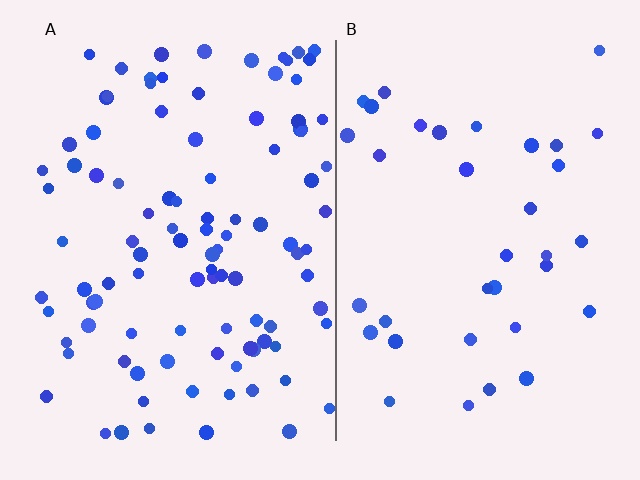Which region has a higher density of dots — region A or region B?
A (the left).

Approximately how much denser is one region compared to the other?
Approximately 2.8× — region A over region B.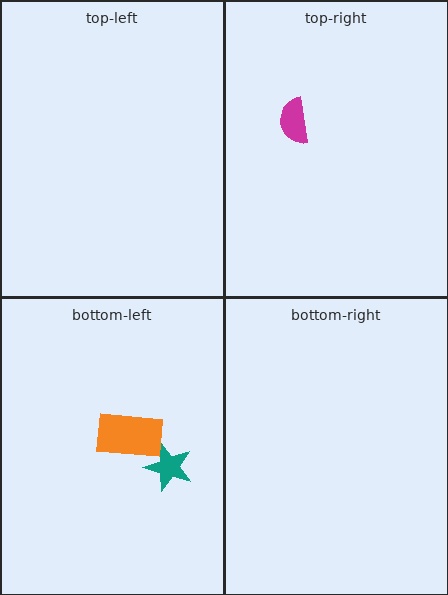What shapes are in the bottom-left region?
The teal star, the orange rectangle.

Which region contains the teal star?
The bottom-left region.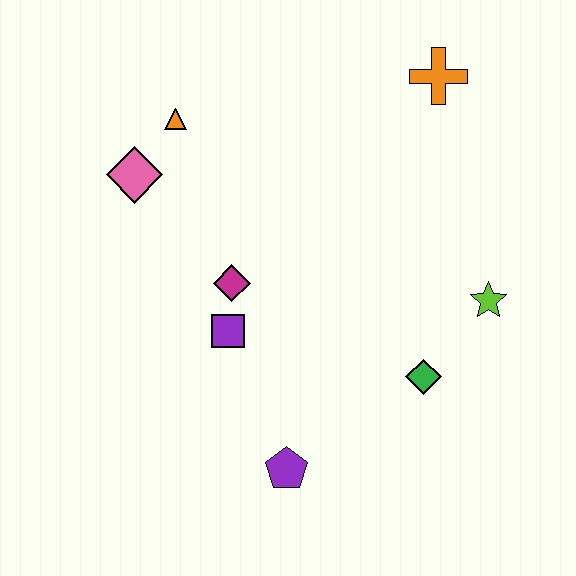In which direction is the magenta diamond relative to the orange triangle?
The magenta diamond is below the orange triangle.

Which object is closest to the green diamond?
The lime star is closest to the green diamond.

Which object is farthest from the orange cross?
The purple pentagon is farthest from the orange cross.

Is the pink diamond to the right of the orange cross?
No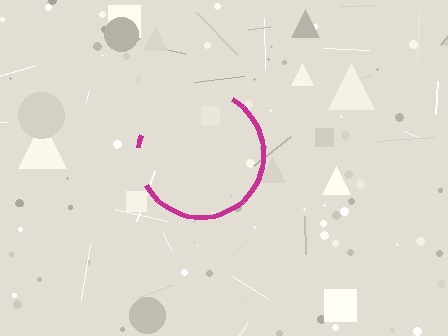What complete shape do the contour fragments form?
The contour fragments form a circle.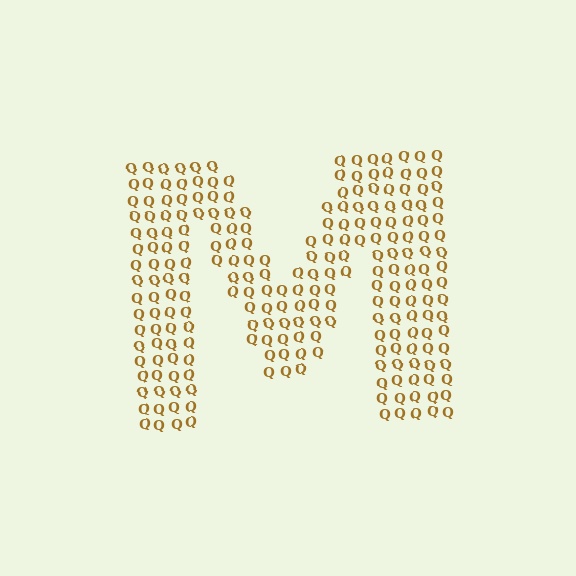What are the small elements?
The small elements are letter Q's.